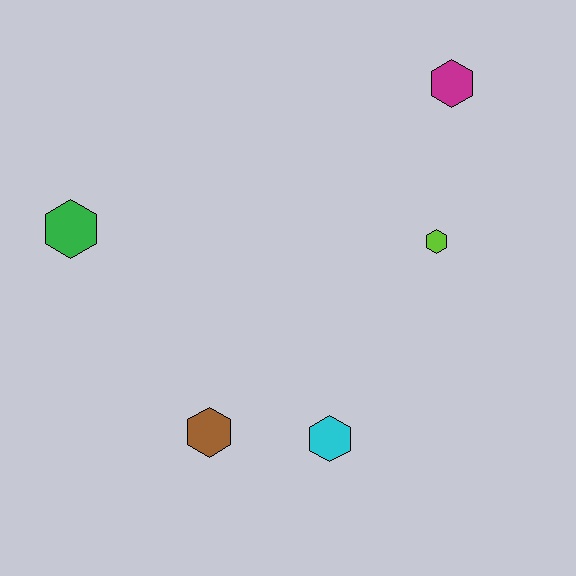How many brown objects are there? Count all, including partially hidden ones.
There is 1 brown object.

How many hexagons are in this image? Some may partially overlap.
There are 5 hexagons.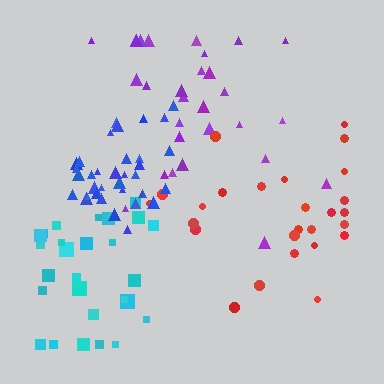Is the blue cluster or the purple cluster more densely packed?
Blue.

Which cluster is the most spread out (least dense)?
Red.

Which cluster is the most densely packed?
Blue.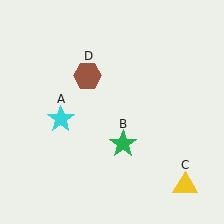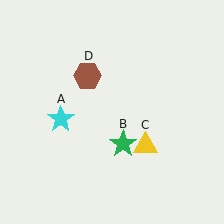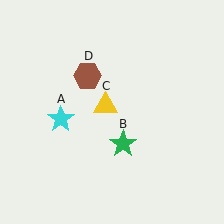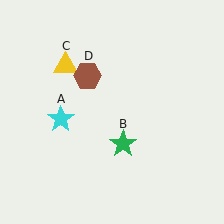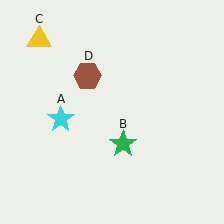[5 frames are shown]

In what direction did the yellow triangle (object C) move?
The yellow triangle (object C) moved up and to the left.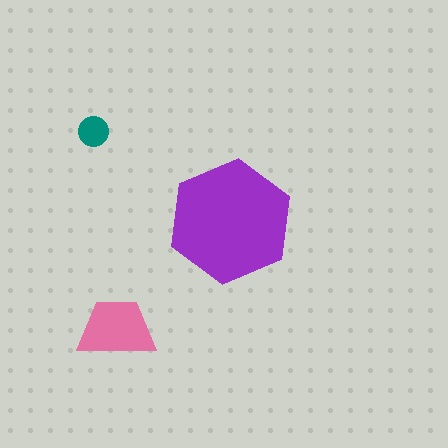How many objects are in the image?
There are 3 objects in the image.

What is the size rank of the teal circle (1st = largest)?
3rd.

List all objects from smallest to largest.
The teal circle, the pink trapezoid, the purple hexagon.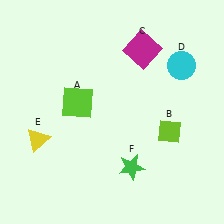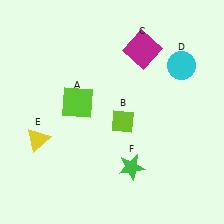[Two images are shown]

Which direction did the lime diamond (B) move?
The lime diamond (B) moved left.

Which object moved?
The lime diamond (B) moved left.